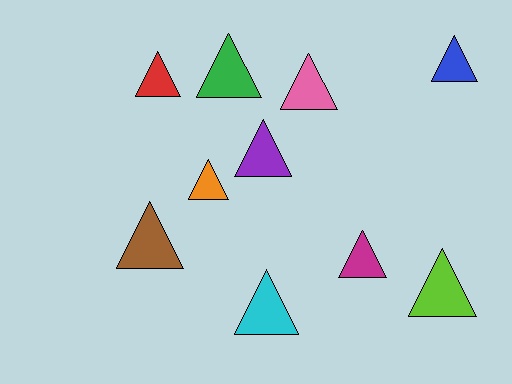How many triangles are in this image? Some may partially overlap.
There are 10 triangles.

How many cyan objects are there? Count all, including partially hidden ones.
There is 1 cyan object.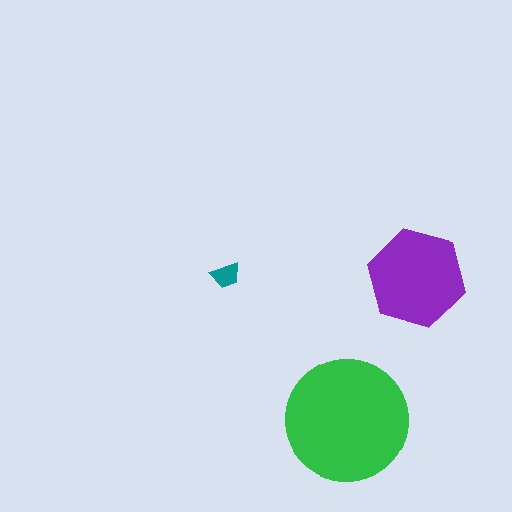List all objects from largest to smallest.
The green circle, the purple hexagon, the teal trapezoid.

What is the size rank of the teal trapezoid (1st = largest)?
3rd.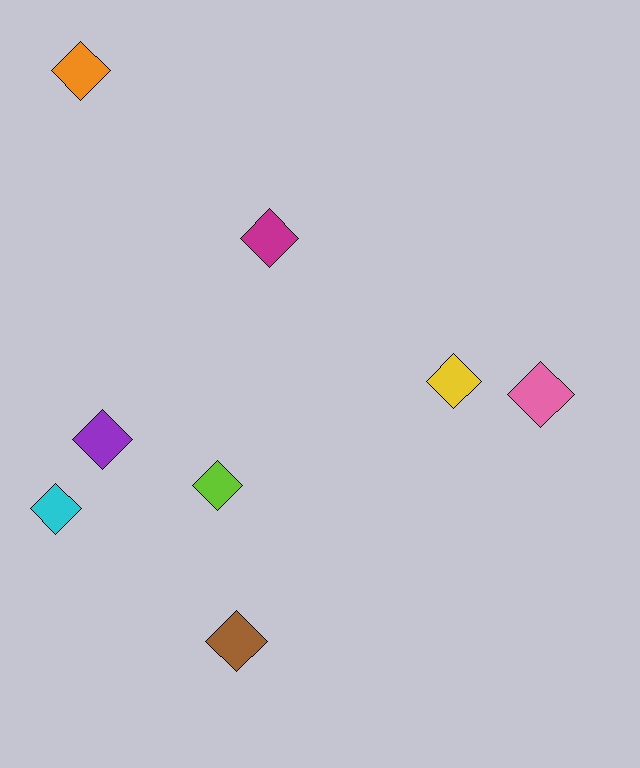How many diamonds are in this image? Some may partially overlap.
There are 8 diamonds.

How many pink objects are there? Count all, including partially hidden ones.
There is 1 pink object.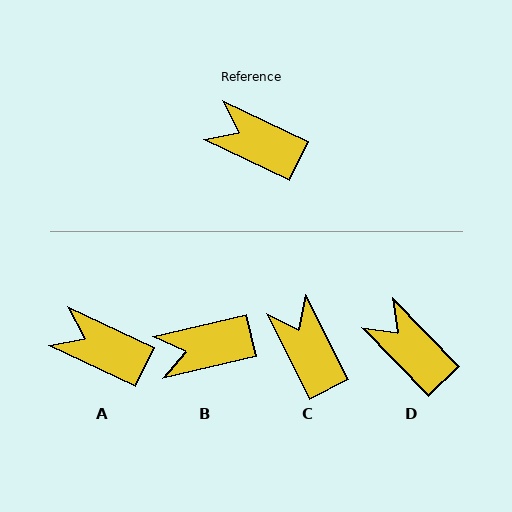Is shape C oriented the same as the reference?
No, it is off by about 38 degrees.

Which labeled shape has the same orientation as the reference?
A.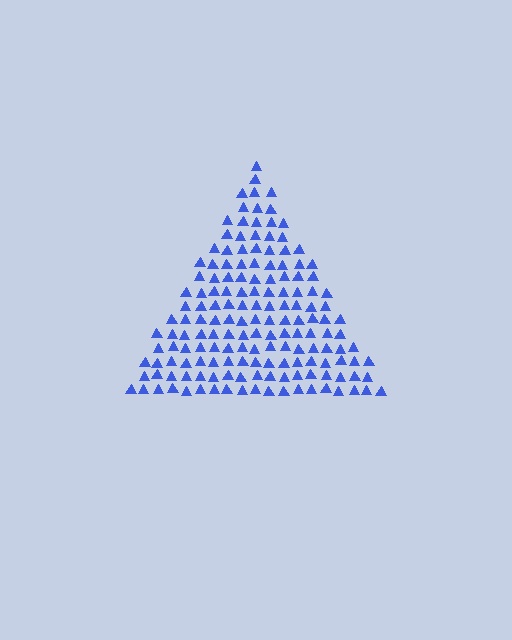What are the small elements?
The small elements are triangles.